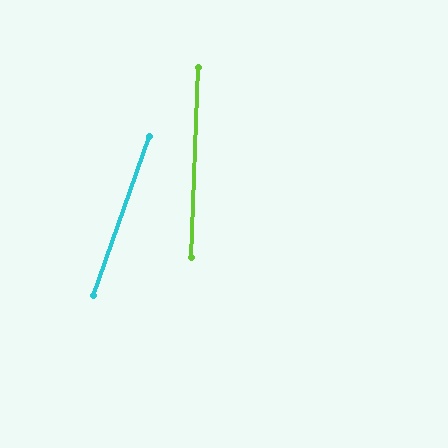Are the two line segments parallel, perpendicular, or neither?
Neither parallel nor perpendicular — they differ by about 17°.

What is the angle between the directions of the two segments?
Approximately 17 degrees.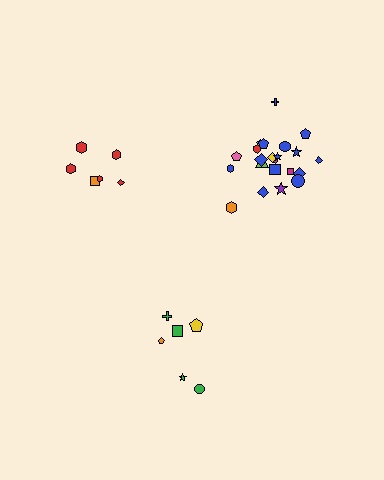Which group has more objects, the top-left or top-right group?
The top-right group.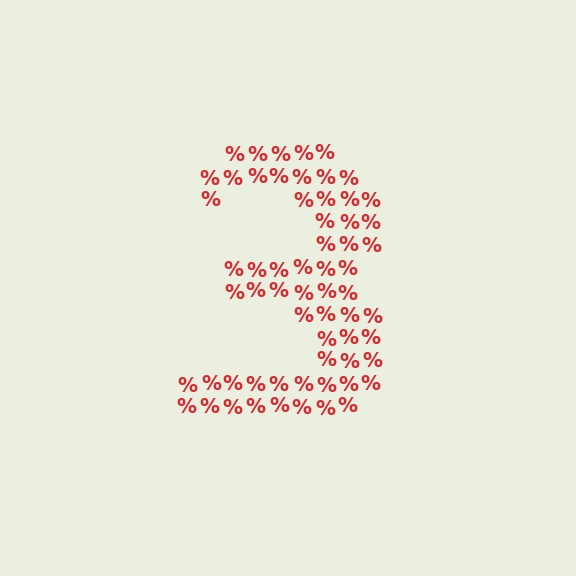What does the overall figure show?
The overall figure shows the digit 3.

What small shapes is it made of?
It is made of small percent signs.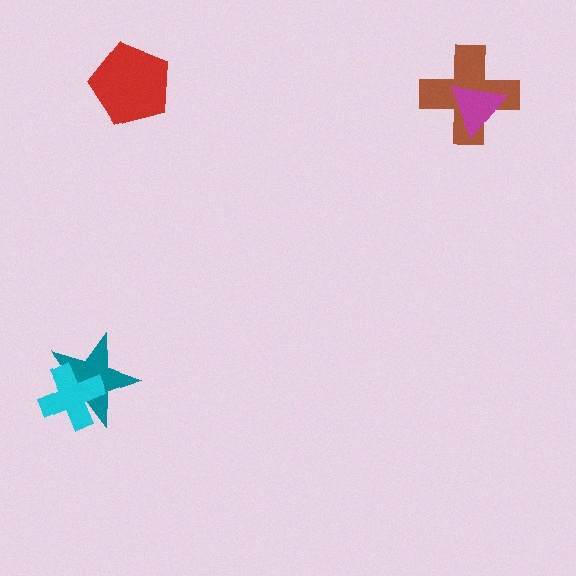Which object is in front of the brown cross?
The magenta triangle is in front of the brown cross.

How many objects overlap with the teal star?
1 object overlaps with the teal star.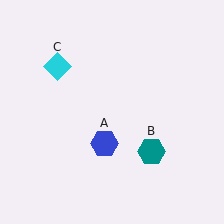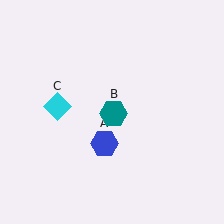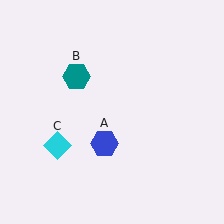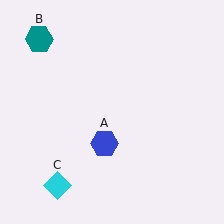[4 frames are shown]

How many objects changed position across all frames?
2 objects changed position: teal hexagon (object B), cyan diamond (object C).